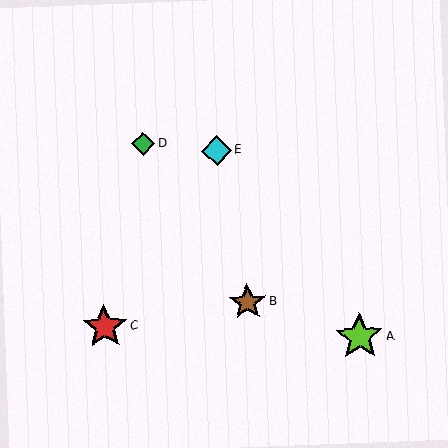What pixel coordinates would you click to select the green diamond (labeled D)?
Click at (143, 144) to select the green diamond D.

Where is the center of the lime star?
The center of the lime star is at (359, 337).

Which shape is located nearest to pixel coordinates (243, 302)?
The brown star (labeled B) at (247, 302) is nearest to that location.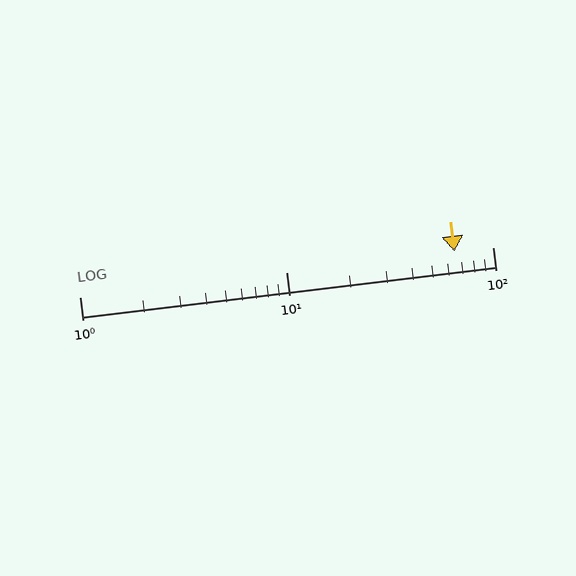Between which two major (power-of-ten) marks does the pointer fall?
The pointer is between 10 and 100.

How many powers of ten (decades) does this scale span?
The scale spans 2 decades, from 1 to 100.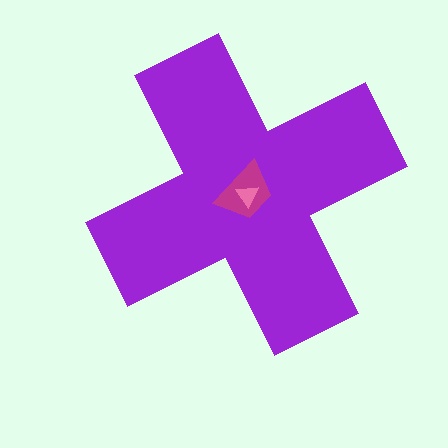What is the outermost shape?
The purple cross.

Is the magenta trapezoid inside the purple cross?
Yes.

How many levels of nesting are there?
3.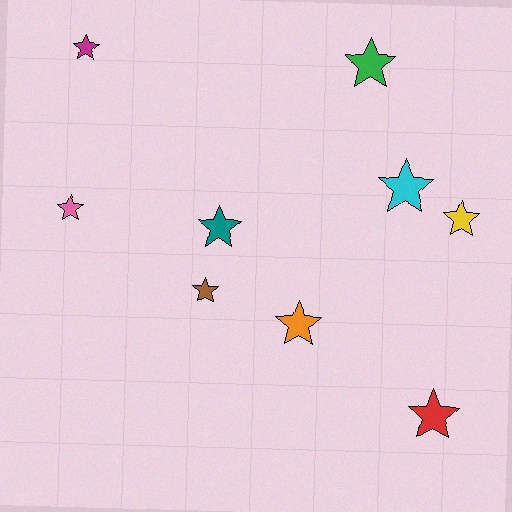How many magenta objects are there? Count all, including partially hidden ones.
There is 1 magenta object.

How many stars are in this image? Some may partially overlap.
There are 9 stars.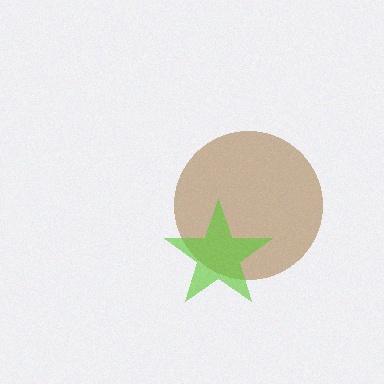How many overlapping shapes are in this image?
There are 2 overlapping shapes in the image.